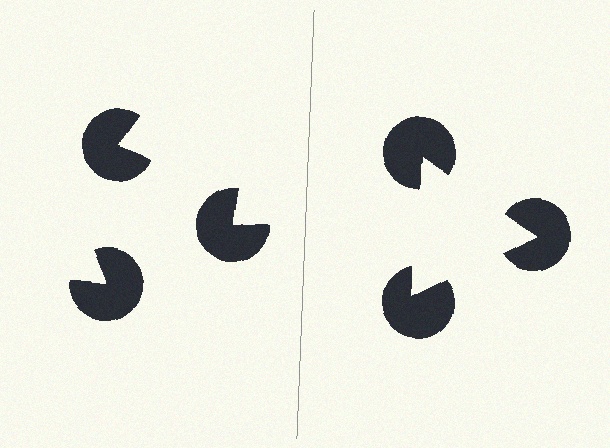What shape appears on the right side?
An illusory triangle.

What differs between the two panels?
The pac-man discs are positioned identically on both sides; only the wedge orientations differ. On the right they align to a triangle; on the left they are misaligned.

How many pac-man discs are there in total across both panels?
6 — 3 on each side.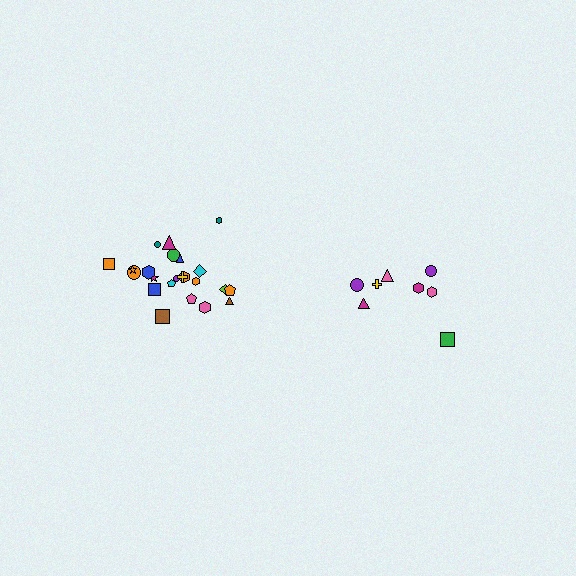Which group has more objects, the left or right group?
The left group.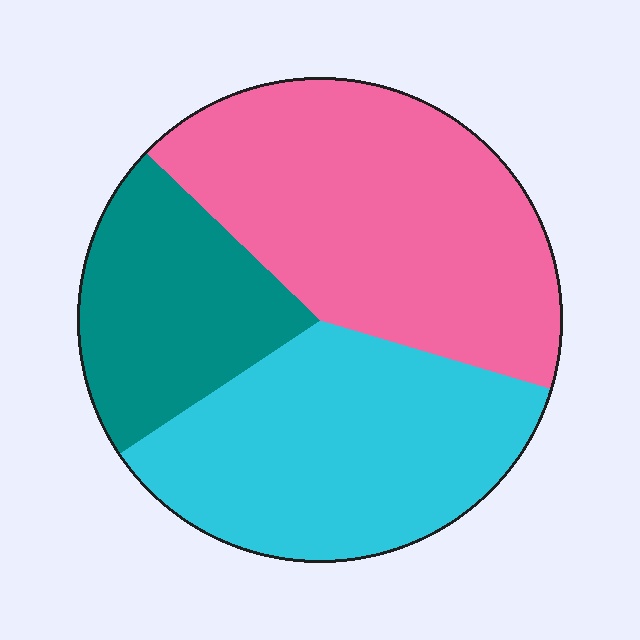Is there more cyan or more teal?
Cyan.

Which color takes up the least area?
Teal, at roughly 20%.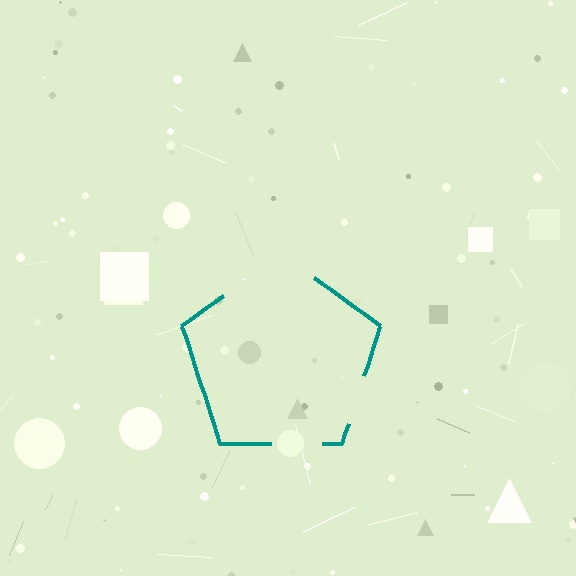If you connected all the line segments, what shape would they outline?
They would outline a pentagon.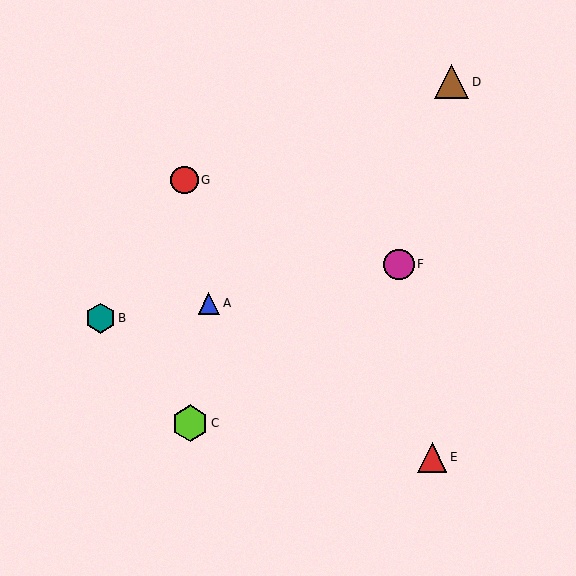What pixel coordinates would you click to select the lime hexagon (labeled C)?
Click at (190, 423) to select the lime hexagon C.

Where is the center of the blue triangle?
The center of the blue triangle is at (209, 303).